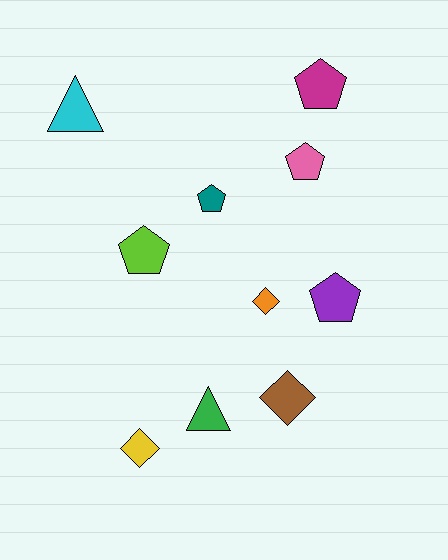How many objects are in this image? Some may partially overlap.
There are 10 objects.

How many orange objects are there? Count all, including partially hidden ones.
There is 1 orange object.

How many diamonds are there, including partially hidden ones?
There are 3 diamonds.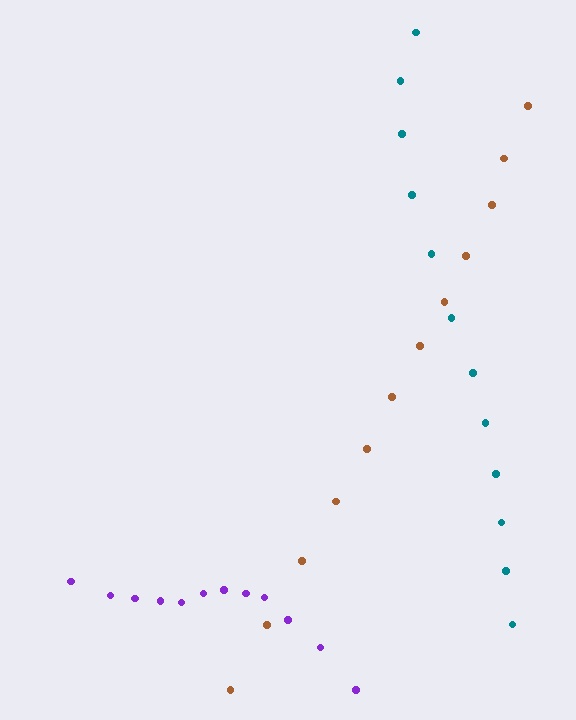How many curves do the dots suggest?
There are 3 distinct paths.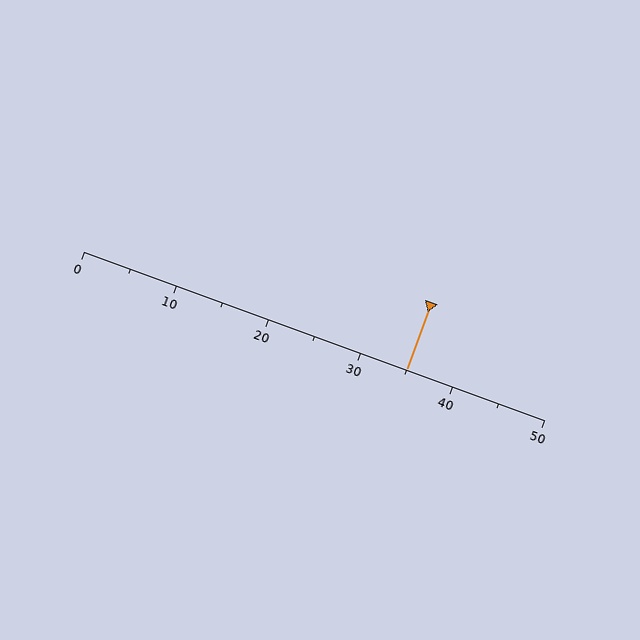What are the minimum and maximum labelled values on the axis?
The axis runs from 0 to 50.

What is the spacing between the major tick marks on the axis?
The major ticks are spaced 10 apart.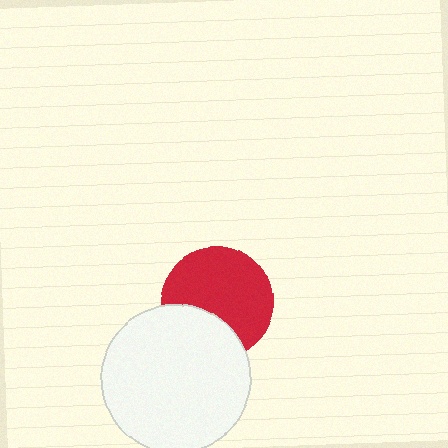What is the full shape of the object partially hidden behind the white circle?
The partially hidden object is a red circle.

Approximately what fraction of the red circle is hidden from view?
Roughly 30% of the red circle is hidden behind the white circle.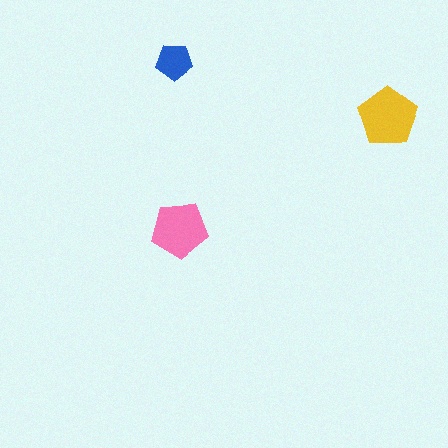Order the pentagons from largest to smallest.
the yellow one, the pink one, the blue one.